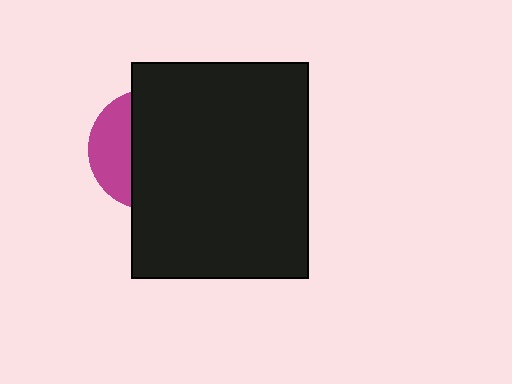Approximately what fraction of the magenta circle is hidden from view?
Roughly 68% of the magenta circle is hidden behind the black rectangle.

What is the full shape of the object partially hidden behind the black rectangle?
The partially hidden object is a magenta circle.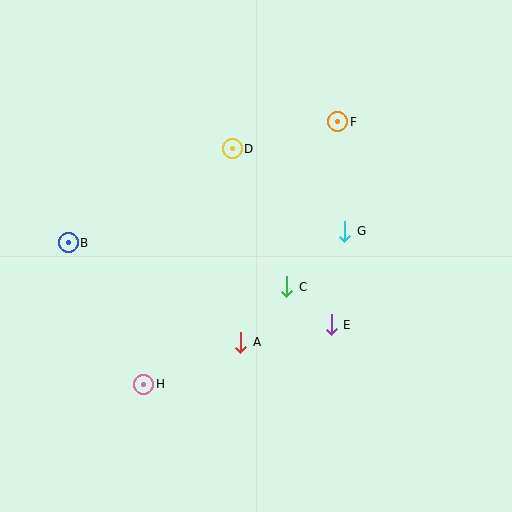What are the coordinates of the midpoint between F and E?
The midpoint between F and E is at (334, 223).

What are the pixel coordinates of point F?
Point F is at (338, 122).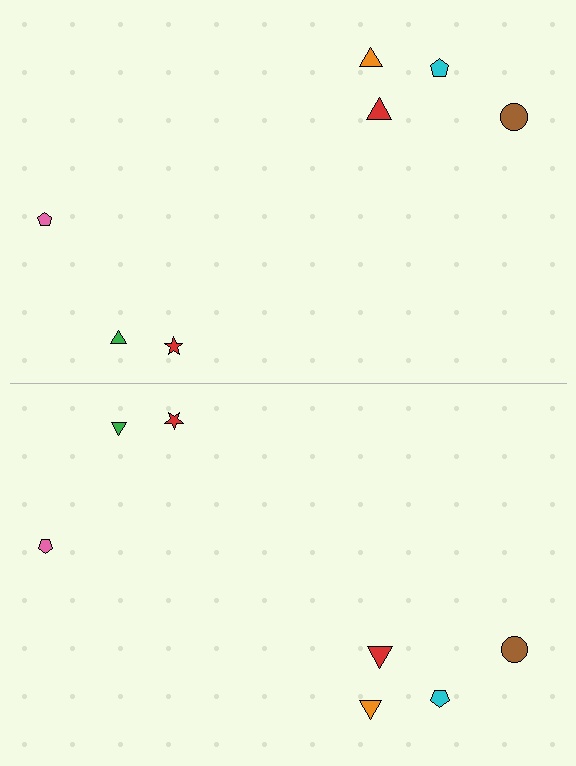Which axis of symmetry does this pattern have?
The pattern has a horizontal axis of symmetry running through the center of the image.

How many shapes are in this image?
There are 14 shapes in this image.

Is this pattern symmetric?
Yes, this pattern has bilateral (reflection) symmetry.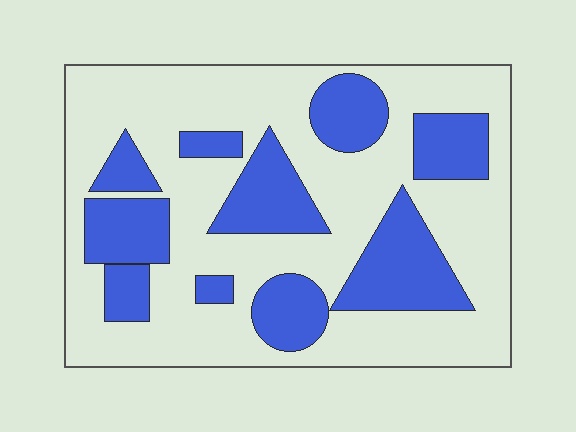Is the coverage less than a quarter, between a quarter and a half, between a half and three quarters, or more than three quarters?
Between a quarter and a half.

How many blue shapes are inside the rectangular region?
10.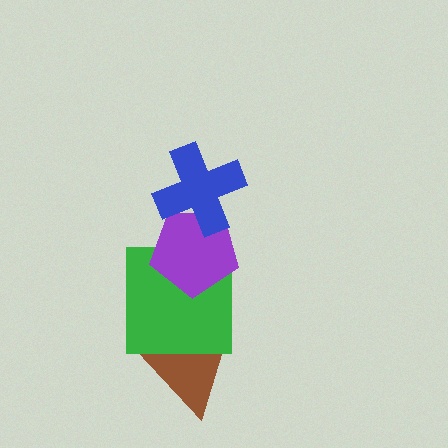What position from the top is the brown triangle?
The brown triangle is 4th from the top.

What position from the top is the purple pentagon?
The purple pentagon is 2nd from the top.